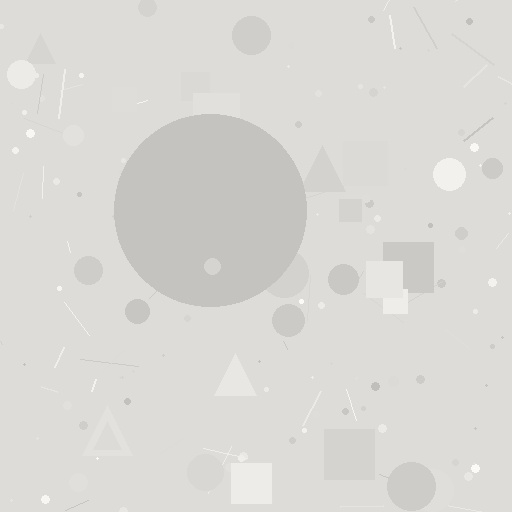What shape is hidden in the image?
A circle is hidden in the image.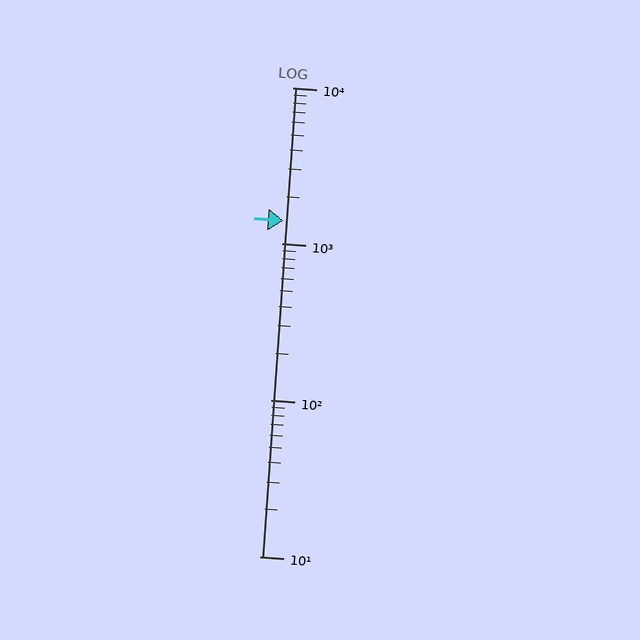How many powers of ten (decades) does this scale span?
The scale spans 3 decades, from 10 to 10000.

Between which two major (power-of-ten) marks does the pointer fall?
The pointer is between 1000 and 10000.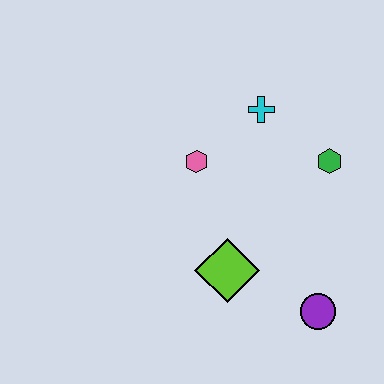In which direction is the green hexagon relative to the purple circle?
The green hexagon is above the purple circle.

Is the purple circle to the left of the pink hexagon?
No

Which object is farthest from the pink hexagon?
The purple circle is farthest from the pink hexagon.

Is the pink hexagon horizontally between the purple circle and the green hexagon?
No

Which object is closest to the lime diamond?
The purple circle is closest to the lime diamond.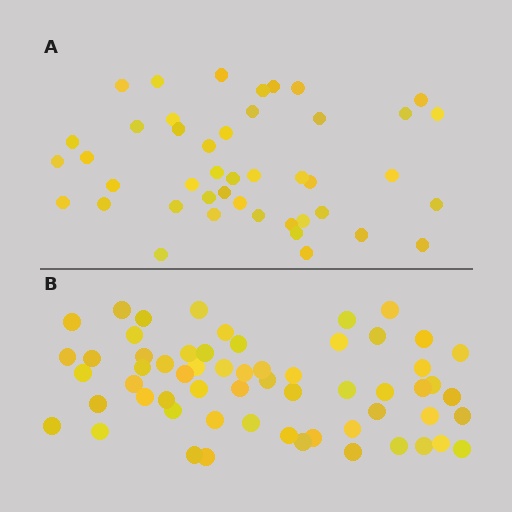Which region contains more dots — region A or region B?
Region B (the bottom region) has more dots.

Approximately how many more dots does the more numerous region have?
Region B has approximately 15 more dots than region A.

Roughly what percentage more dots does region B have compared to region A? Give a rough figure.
About 35% more.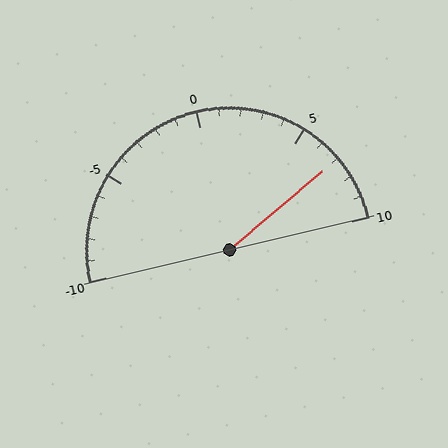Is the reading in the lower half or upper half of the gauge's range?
The reading is in the upper half of the range (-10 to 10).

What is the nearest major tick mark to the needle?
The nearest major tick mark is 5.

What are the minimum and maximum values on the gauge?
The gauge ranges from -10 to 10.